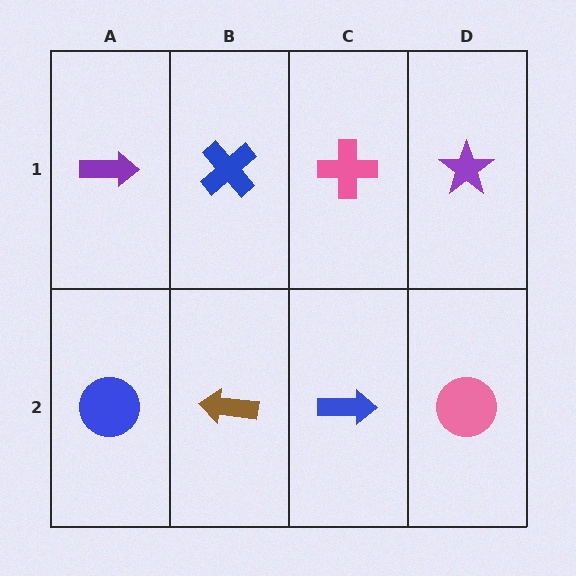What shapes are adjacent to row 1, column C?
A blue arrow (row 2, column C), a blue cross (row 1, column B), a purple star (row 1, column D).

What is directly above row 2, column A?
A purple arrow.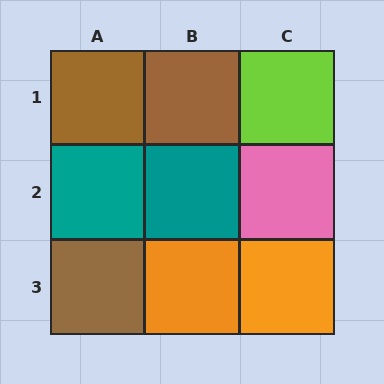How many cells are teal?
2 cells are teal.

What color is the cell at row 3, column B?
Orange.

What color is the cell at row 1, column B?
Brown.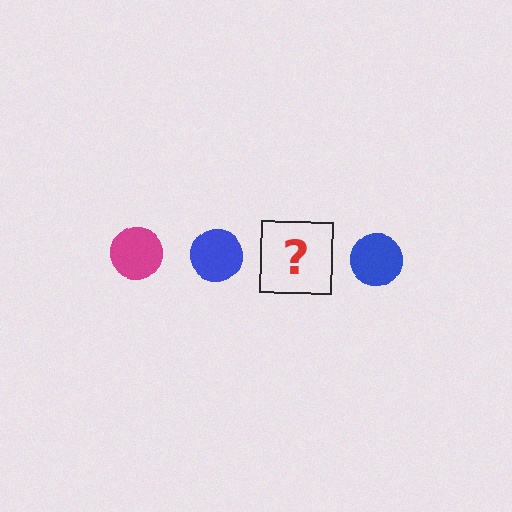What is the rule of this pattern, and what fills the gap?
The rule is that the pattern cycles through magenta, blue circles. The gap should be filled with a magenta circle.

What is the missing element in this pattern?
The missing element is a magenta circle.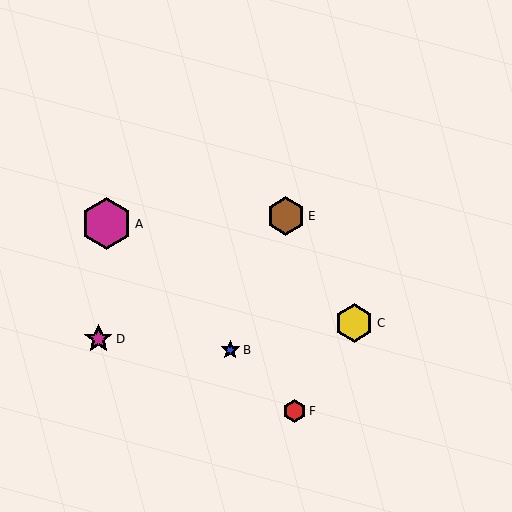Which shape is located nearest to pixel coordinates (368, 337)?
The yellow hexagon (labeled C) at (354, 323) is nearest to that location.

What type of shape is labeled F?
Shape F is a red hexagon.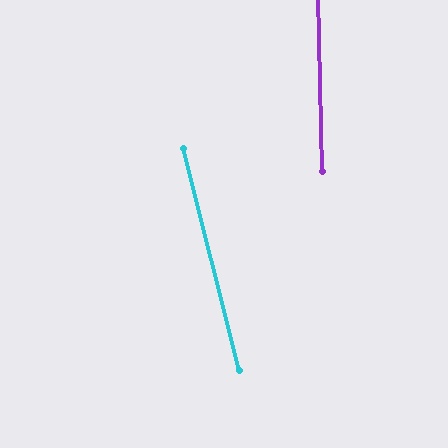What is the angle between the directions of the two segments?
Approximately 13 degrees.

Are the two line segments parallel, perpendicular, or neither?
Neither parallel nor perpendicular — they differ by about 13°.